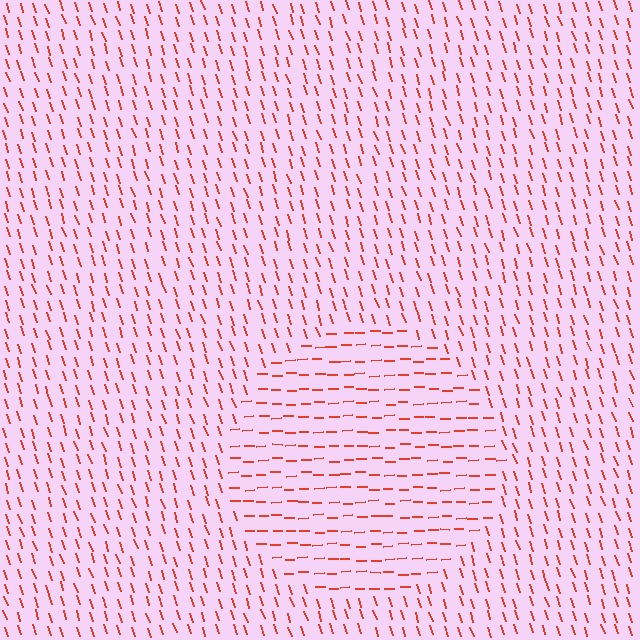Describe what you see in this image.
The image is filled with small red line segments. A circle region in the image has lines oriented differently from the surrounding lines, creating a visible texture boundary.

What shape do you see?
I see a circle.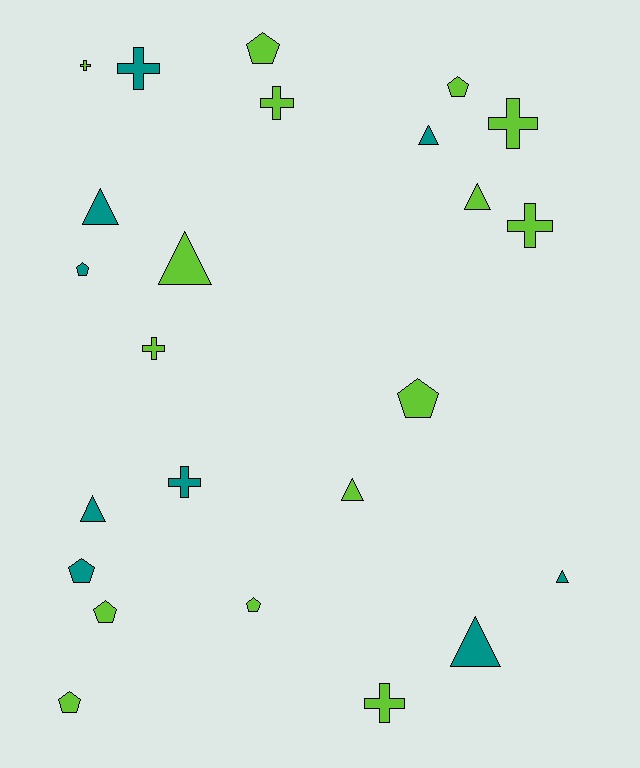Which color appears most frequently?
Lime, with 15 objects.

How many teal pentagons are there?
There are 2 teal pentagons.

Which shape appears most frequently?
Cross, with 8 objects.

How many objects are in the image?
There are 24 objects.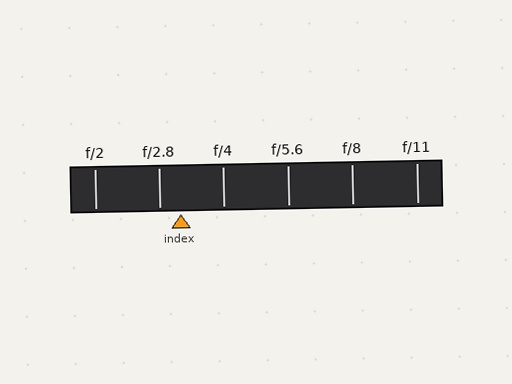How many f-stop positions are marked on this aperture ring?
There are 6 f-stop positions marked.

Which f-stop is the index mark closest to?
The index mark is closest to f/2.8.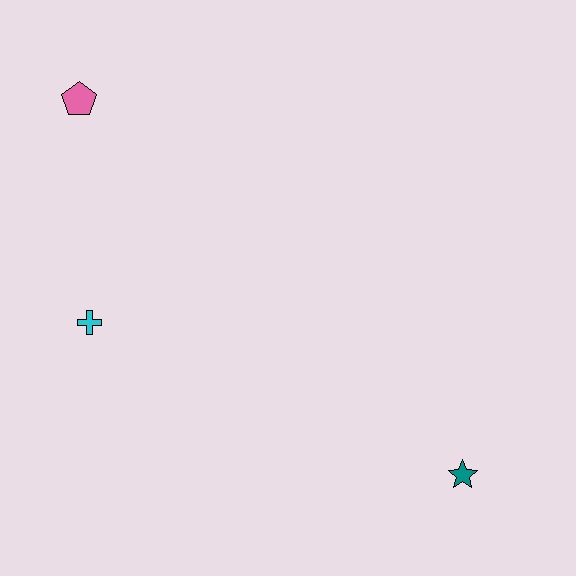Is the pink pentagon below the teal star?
No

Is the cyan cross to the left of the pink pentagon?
No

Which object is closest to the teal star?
The cyan cross is closest to the teal star.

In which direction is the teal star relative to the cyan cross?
The teal star is to the right of the cyan cross.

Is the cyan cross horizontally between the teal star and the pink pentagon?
Yes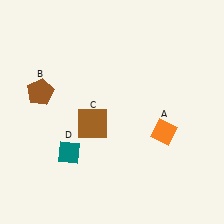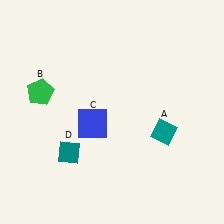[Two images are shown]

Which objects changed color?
A changed from orange to teal. B changed from brown to green. C changed from brown to blue.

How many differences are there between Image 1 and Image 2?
There are 3 differences between the two images.